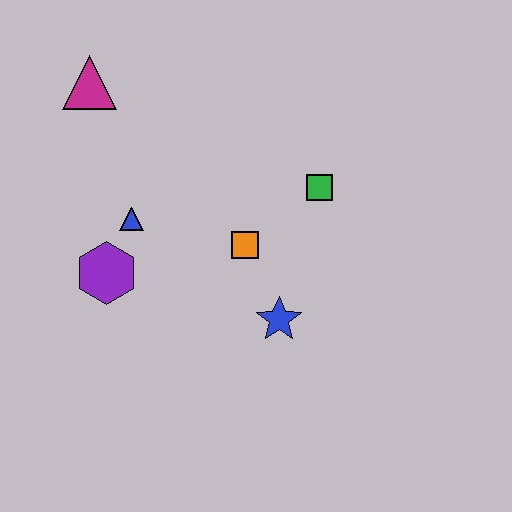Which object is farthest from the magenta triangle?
The blue star is farthest from the magenta triangle.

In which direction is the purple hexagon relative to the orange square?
The purple hexagon is to the left of the orange square.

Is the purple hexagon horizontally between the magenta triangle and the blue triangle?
Yes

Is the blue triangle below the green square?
Yes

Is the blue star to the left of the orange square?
No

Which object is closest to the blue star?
The orange square is closest to the blue star.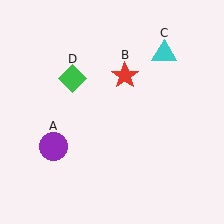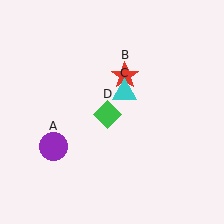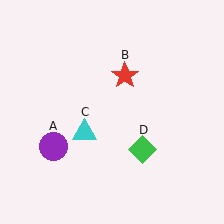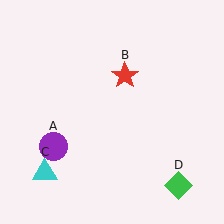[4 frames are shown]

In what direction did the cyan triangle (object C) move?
The cyan triangle (object C) moved down and to the left.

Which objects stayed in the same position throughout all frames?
Purple circle (object A) and red star (object B) remained stationary.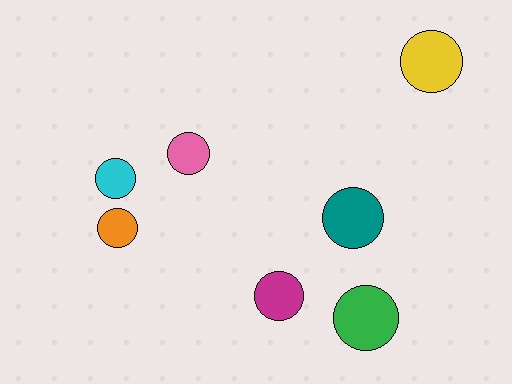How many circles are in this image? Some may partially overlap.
There are 7 circles.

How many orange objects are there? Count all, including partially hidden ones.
There is 1 orange object.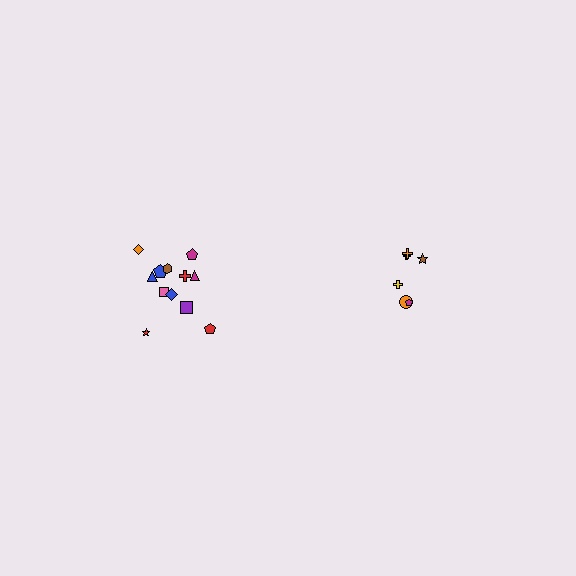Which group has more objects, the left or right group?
The left group.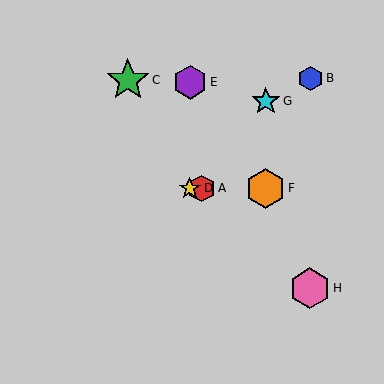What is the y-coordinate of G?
Object G is at y≈101.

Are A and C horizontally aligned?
No, A is at y≈188 and C is at y≈80.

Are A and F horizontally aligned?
Yes, both are at y≈188.